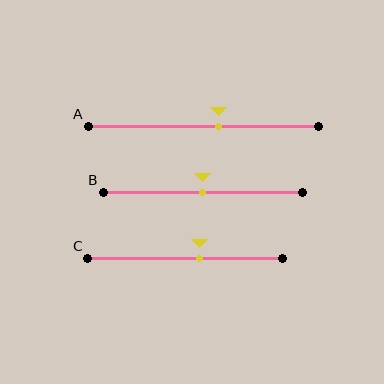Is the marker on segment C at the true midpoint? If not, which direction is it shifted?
No, the marker on segment C is shifted to the right by about 8% of the segment length.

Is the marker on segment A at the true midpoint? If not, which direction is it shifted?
No, the marker on segment A is shifted to the right by about 6% of the segment length.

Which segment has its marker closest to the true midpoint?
Segment B has its marker closest to the true midpoint.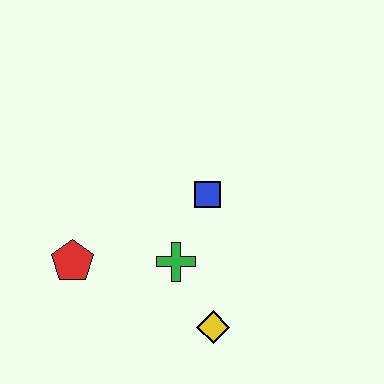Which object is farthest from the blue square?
The red pentagon is farthest from the blue square.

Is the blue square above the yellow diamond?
Yes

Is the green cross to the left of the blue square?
Yes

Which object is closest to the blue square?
The green cross is closest to the blue square.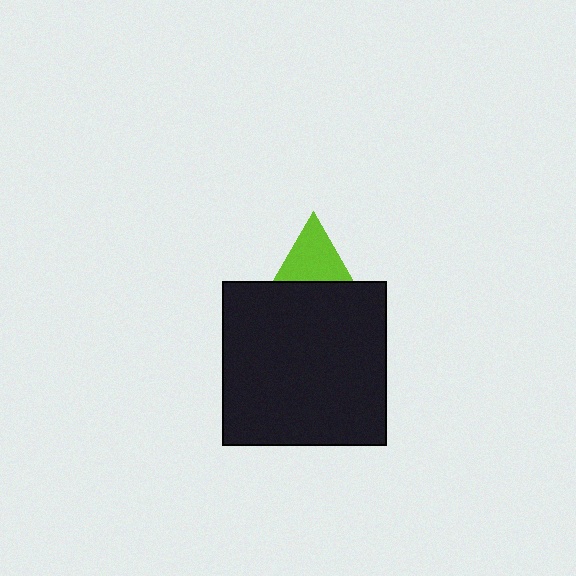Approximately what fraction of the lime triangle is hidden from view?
Roughly 61% of the lime triangle is hidden behind the black square.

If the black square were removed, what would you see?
You would see the complete lime triangle.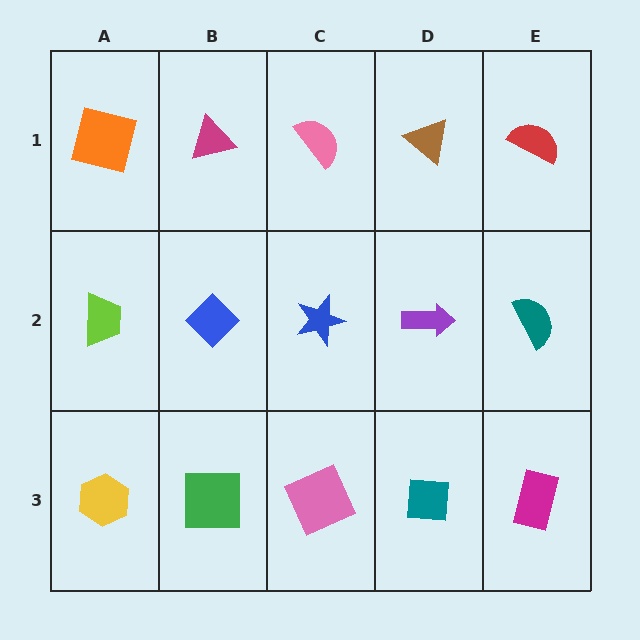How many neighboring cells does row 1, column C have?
3.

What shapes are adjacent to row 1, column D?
A purple arrow (row 2, column D), a pink semicircle (row 1, column C), a red semicircle (row 1, column E).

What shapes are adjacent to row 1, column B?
A blue diamond (row 2, column B), an orange square (row 1, column A), a pink semicircle (row 1, column C).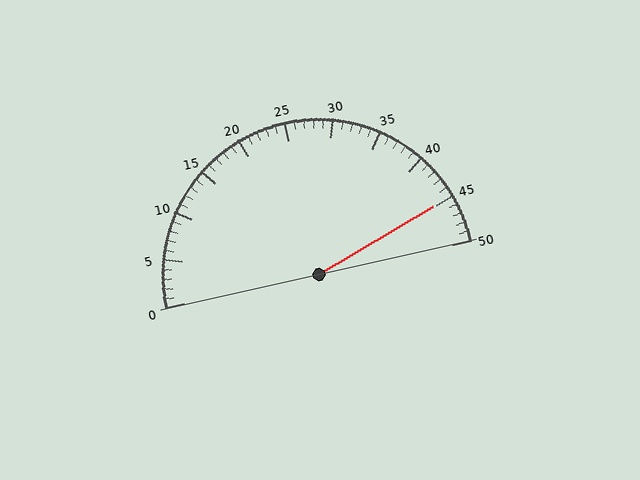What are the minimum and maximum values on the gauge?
The gauge ranges from 0 to 50.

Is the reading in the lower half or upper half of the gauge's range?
The reading is in the upper half of the range (0 to 50).